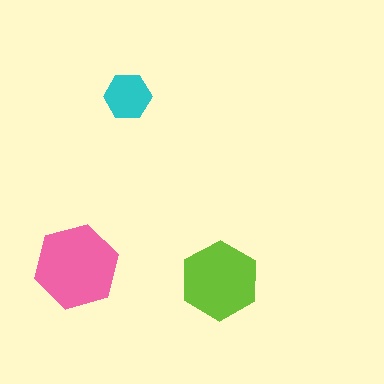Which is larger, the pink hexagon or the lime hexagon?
The pink one.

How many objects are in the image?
There are 3 objects in the image.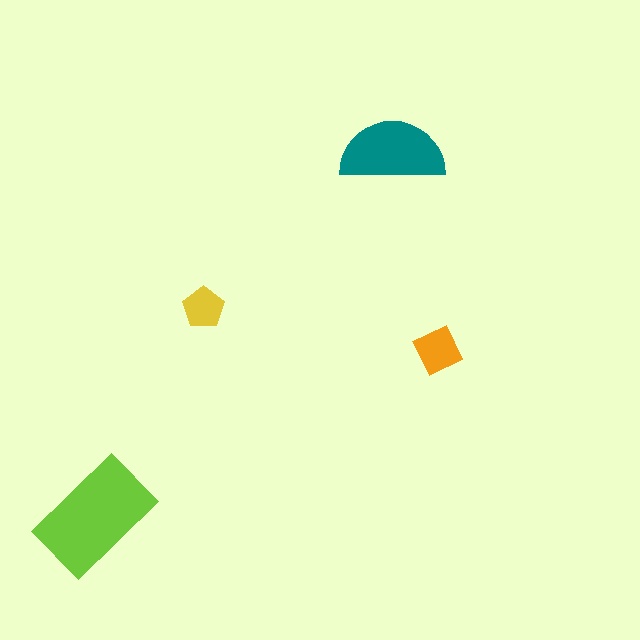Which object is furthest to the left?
The lime rectangle is leftmost.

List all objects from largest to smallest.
The lime rectangle, the teal semicircle, the orange diamond, the yellow pentagon.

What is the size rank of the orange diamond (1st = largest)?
3rd.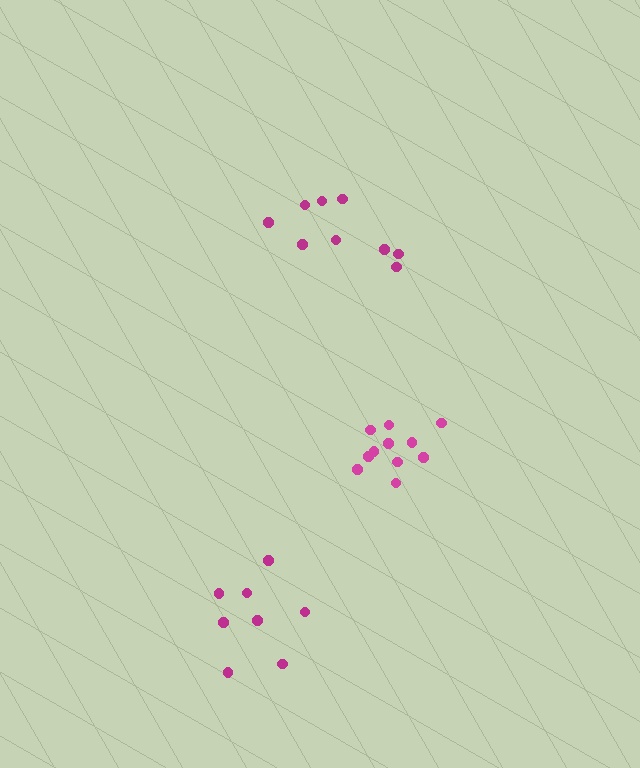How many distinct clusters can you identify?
There are 3 distinct clusters.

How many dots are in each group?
Group 1: 11 dots, Group 2: 8 dots, Group 3: 9 dots (28 total).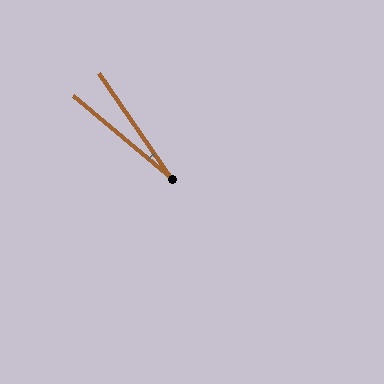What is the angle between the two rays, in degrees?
Approximately 15 degrees.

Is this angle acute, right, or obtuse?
It is acute.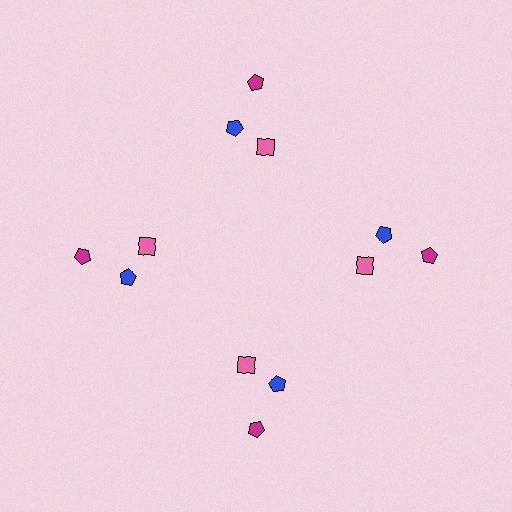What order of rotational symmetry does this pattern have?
This pattern has 4-fold rotational symmetry.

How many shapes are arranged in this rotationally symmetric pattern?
There are 12 shapes, arranged in 4 groups of 3.